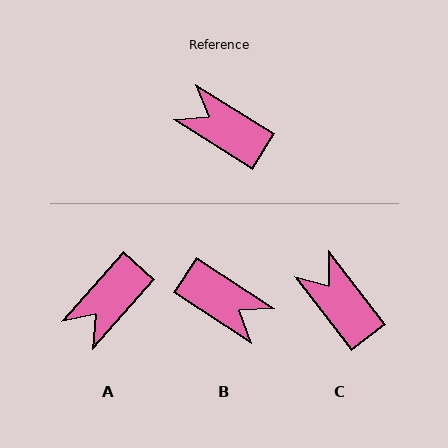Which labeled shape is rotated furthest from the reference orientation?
B, about 179 degrees away.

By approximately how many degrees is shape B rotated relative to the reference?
Approximately 179 degrees counter-clockwise.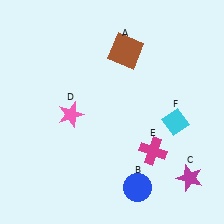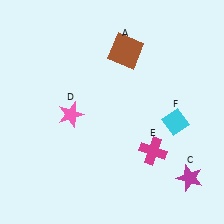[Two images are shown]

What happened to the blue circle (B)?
The blue circle (B) was removed in Image 2. It was in the bottom-right area of Image 1.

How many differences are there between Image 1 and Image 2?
There is 1 difference between the two images.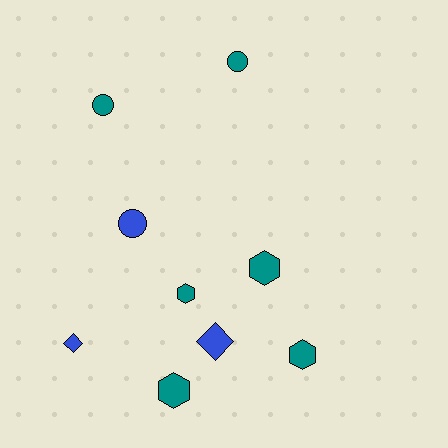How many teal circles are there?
There are 2 teal circles.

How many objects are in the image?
There are 9 objects.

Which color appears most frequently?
Teal, with 6 objects.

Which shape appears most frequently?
Hexagon, with 4 objects.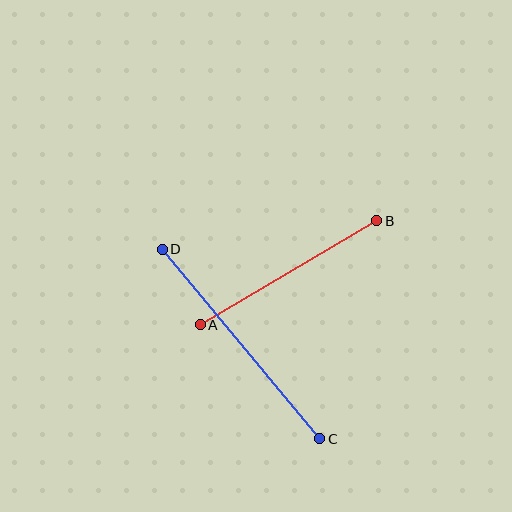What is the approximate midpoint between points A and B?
The midpoint is at approximately (288, 273) pixels.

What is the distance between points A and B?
The distance is approximately 205 pixels.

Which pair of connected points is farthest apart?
Points C and D are farthest apart.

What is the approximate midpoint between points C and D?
The midpoint is at approximately (241, 344) pixels.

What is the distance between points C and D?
The distance is approximately 247 pixels.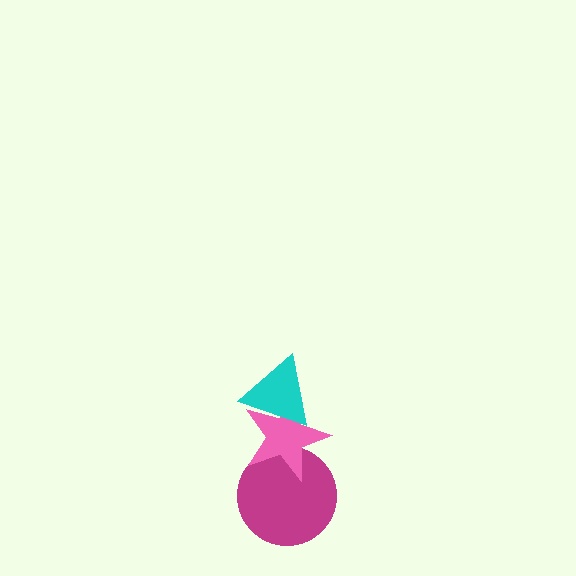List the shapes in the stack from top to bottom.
From top to bottom: the cyan triangle, the pink star, the magenta circle.